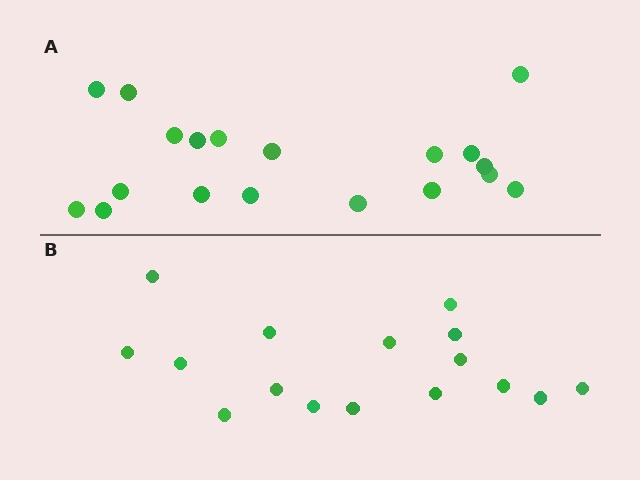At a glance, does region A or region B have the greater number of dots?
Region A (the top region) has more dots.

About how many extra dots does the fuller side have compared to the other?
Region A has just a few more — roughly 2 or 3 more dots than region B.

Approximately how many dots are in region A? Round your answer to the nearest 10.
About 20 dots. (The exact count is 19, which rounds to 20.)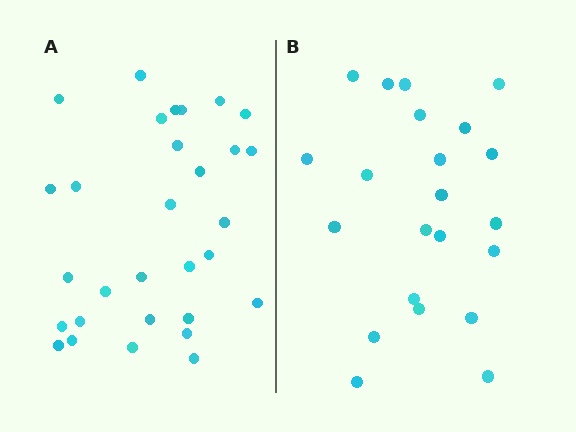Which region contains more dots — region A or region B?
Region A (the left region) has more dots.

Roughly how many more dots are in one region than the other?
Region A has roughly 8 or so more dots than region B.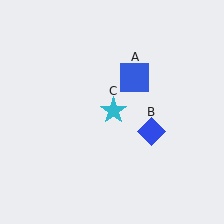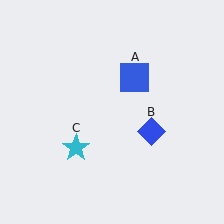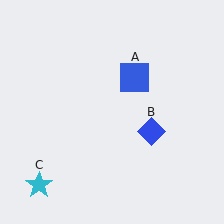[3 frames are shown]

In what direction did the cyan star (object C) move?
The cyan star (object C) moved down and to the left.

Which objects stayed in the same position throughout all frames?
Blue square (object A) and blue diamond (object B) remained stationary.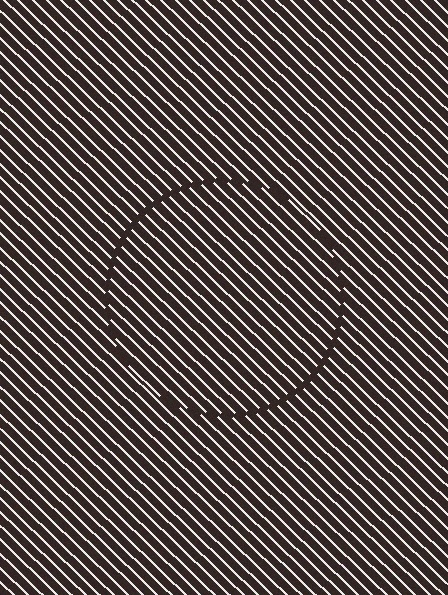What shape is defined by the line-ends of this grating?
An illusory circle. The interior of the shape contains the same grating, shifted by half a period — the contour is defined by the phase discontinuity where line-ends from the inner and outer gratings abut.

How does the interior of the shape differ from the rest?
The interior of the shape contains the same grating, shifted by half a period — the contour is defined by the phase discontinuity where line-ends from the inner and outer gratings abut.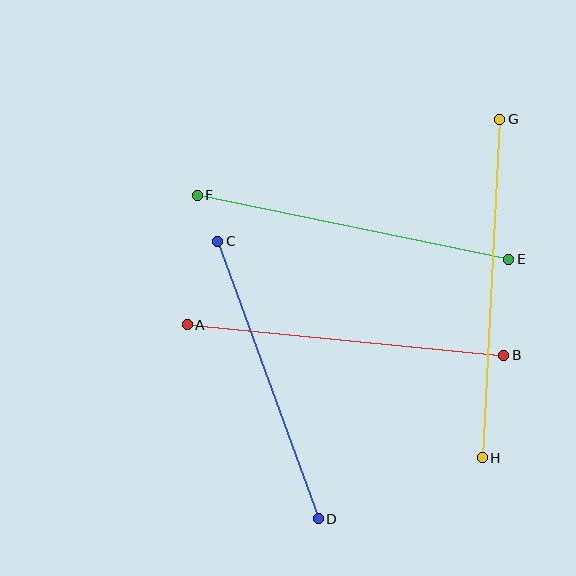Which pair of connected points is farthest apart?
Points G and H are farthest apart.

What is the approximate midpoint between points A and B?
The midpoint is at approximately (346, 340) pixels.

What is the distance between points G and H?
The distance is approximately 339 pixels.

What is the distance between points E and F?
The distance is approximately 318 pixels.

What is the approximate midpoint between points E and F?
The midpoint is at approximately (353, 227) pixels.